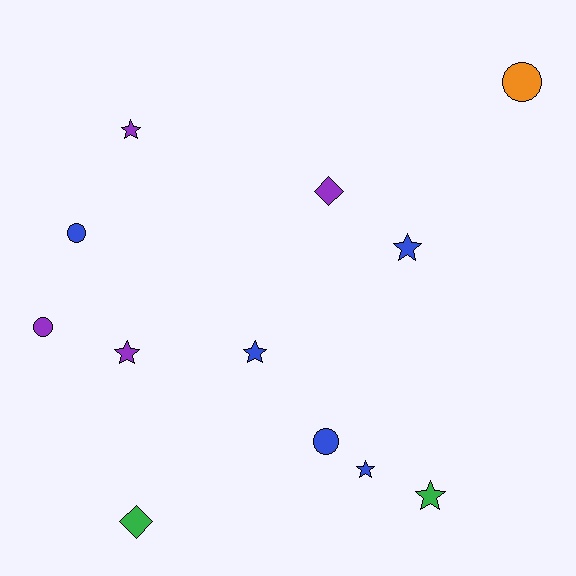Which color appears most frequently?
Blue, with 5 objects.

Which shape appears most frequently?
Star, with 6 objects.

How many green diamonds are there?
There is 1 green diamond.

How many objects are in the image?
There are 12 objects.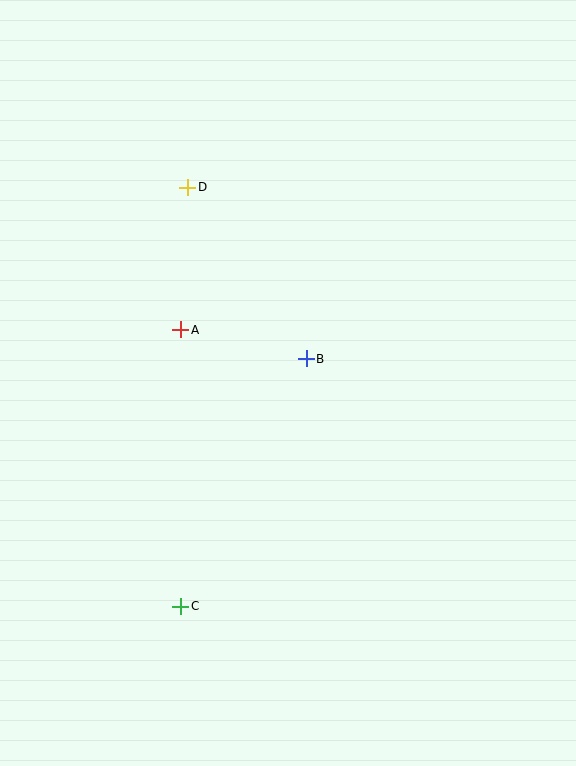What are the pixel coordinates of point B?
Point B is at (306, 359).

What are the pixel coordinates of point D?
Point D is at (188, 187).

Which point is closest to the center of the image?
Point B at (306, 359) is closest to the center.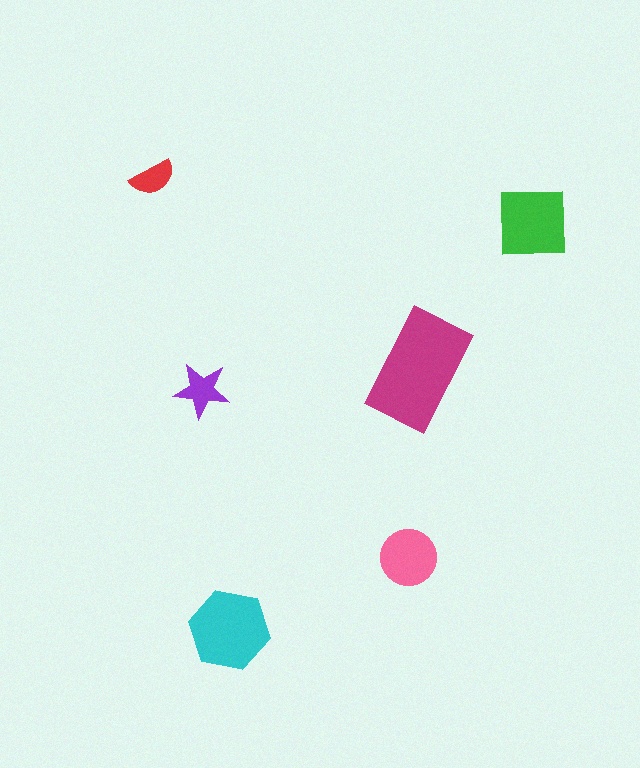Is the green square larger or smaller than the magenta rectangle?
Smaller.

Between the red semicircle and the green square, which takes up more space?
The green square.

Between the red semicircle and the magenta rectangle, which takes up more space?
The magenta rectangle.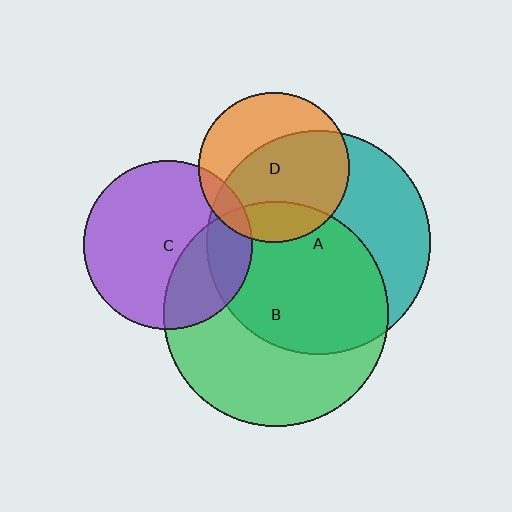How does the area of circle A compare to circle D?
Approximately 2.2 times.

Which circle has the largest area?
Circle B (green).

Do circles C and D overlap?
Yes.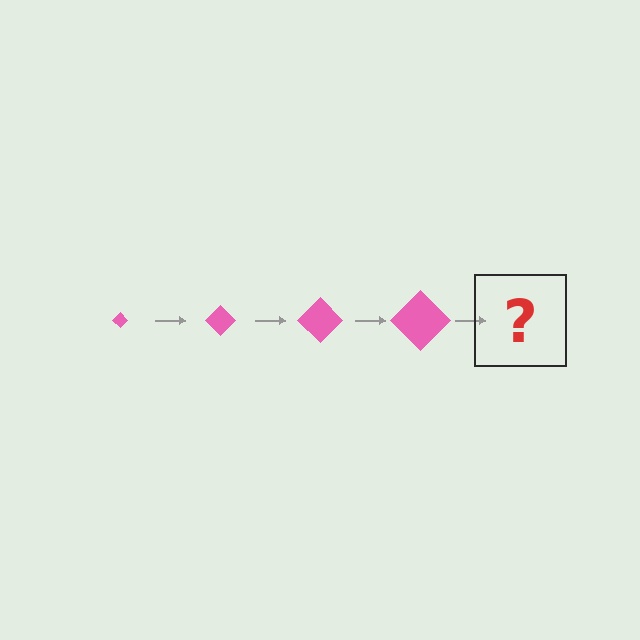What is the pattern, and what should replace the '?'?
The pattern is that the diamond gets progressively larger each step. The '?' should be a pink diamond, larger than the previous one.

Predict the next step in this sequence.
The next step is a pink diamond, larger than the previous one.